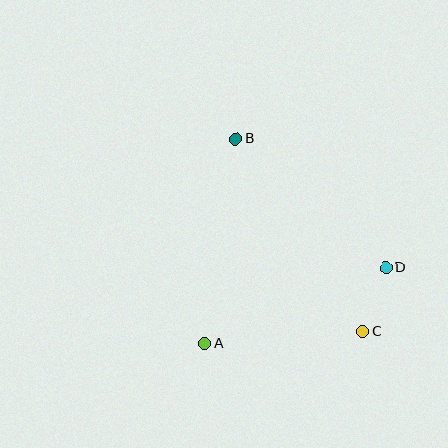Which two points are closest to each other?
Points C and D are closest to each other.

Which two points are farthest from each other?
Points B and C are farthest from each other.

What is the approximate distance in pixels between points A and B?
The distance between A and B is approximately 207 pixels.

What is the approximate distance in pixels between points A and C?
The distance between A and C is approximately 158 pixels.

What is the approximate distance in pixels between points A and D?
The distance between A and D is approximately 196 pixels.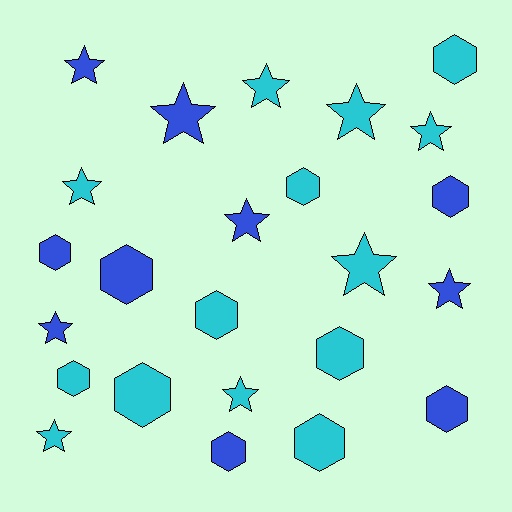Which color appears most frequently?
Cyan, with 14 objects.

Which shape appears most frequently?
Star, with 12 objects.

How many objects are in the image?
There are 24 objects.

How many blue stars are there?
There are 5 blue stars.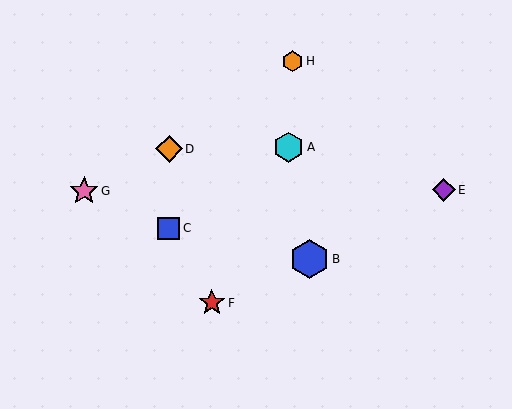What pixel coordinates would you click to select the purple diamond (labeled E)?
Click at (444, 190) to select the purple diamond E.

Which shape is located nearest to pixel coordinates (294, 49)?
The orange hexagon (labeled H) at (292, 61) is nearest to that location.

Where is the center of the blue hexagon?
The center of the blue hexagon is at (310, 259).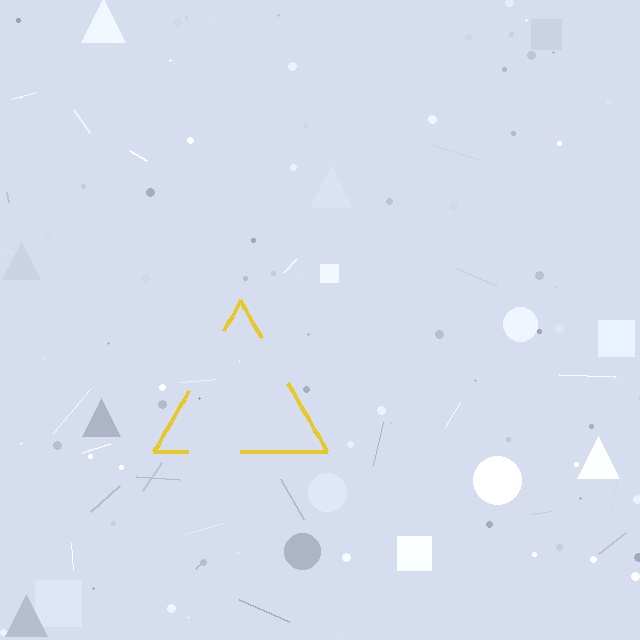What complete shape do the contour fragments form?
The contour fragments form a triangle.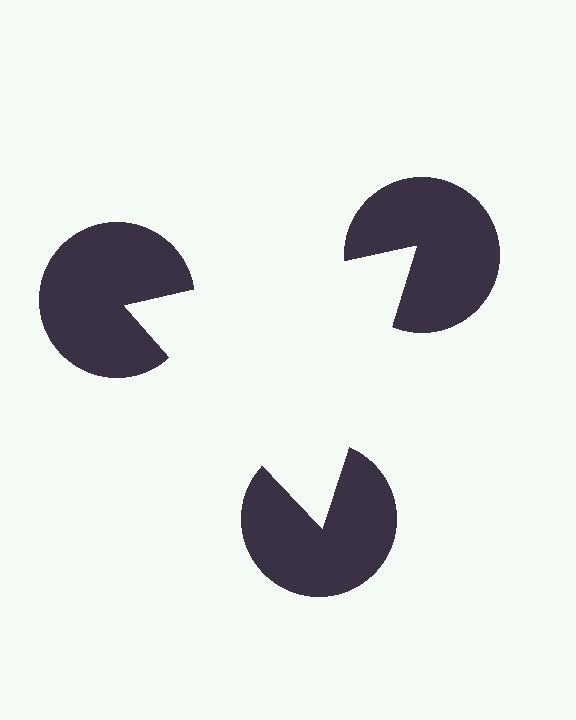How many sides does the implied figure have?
3 sides.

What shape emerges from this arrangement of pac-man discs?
An illusory triangle — its edges are inferred from the aligned wedge cuts in the pac-man discs, not physically drawn.